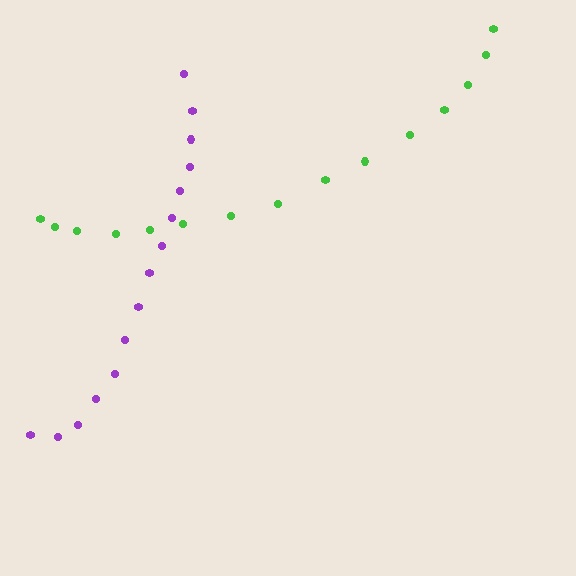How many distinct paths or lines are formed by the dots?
There are 2 distinct paths.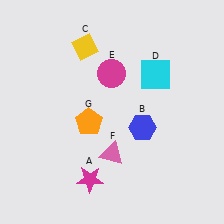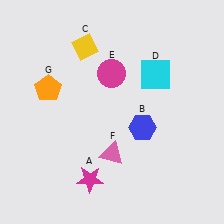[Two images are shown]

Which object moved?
The orange pentagon (G) moved left.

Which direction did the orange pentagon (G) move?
The orange pentagon (G) moved left.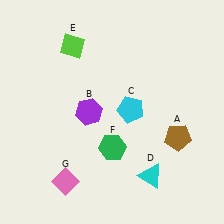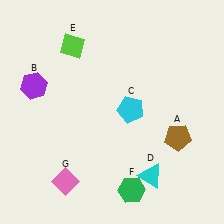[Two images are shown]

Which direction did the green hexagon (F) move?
The green hexagon (F) moved down.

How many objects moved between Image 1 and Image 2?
2 objects moved between the two images.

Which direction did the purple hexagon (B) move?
The purple hexagon (B) moved left.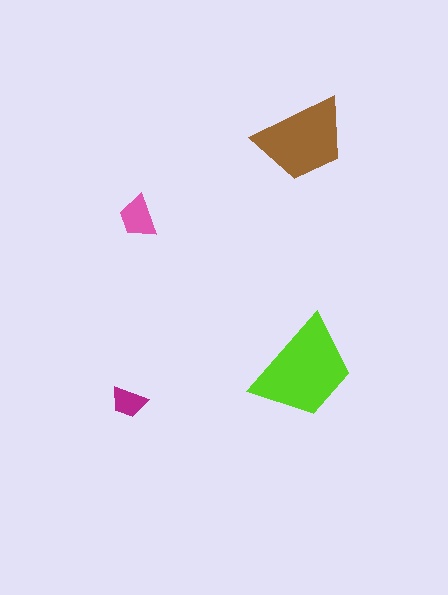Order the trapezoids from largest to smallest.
the lime one, the brown one, the pink one, the magenta one.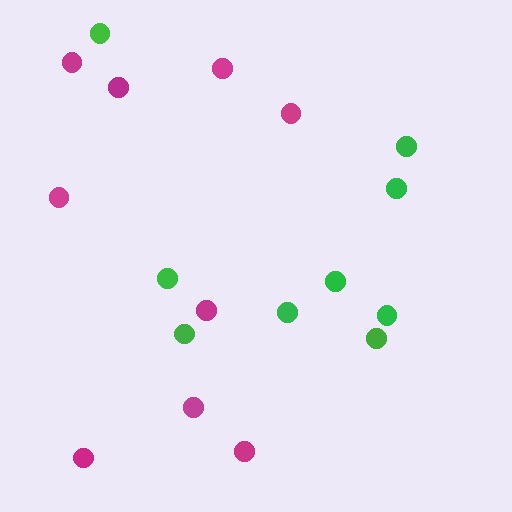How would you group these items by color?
There are 2 groups: one group of magenta circles (9) and one group of green circles (9).